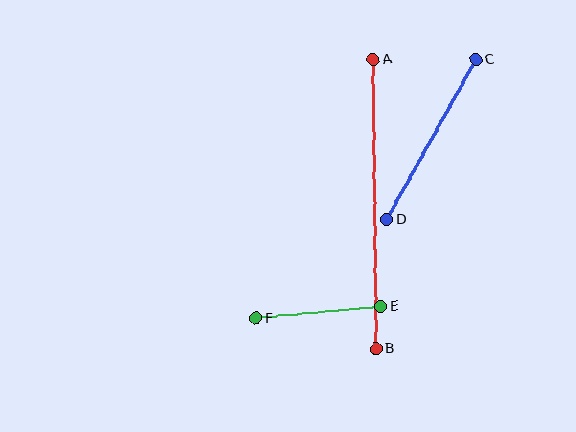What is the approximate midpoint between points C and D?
The midpoint is at approximately (431, 140) pixels.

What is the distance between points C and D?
The distance is approximately 183 pixels.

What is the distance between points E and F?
The distance is approximately 125 pixels.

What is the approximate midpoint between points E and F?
The midpoint is at approximately (318, 312) pixels.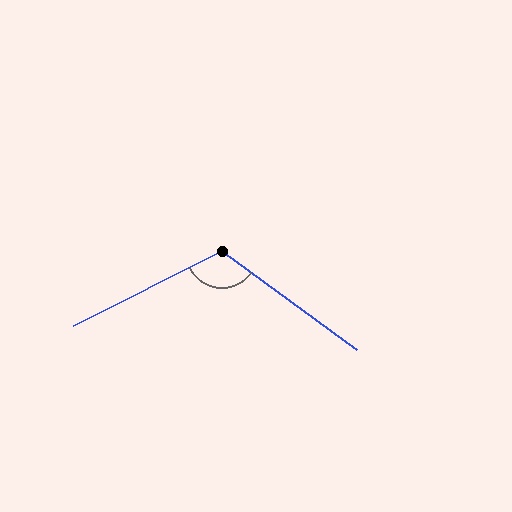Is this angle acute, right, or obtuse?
It is obtuse.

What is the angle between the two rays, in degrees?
Approximately 117 degrees.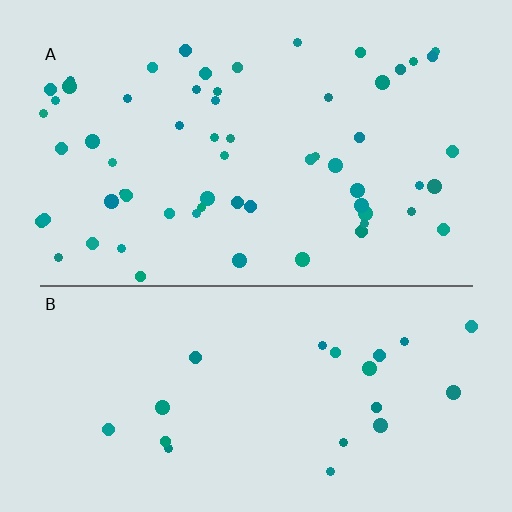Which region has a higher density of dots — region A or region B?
A (the top).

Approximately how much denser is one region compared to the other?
Approximately 2.8× — region A over region B.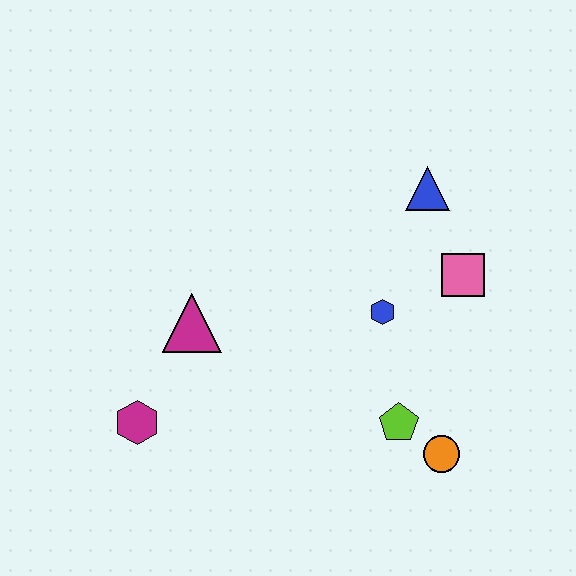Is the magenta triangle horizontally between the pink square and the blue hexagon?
No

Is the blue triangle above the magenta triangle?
Yes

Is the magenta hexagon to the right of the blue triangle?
No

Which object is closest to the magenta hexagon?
The magenta triangle is closest to the magenta hexagon.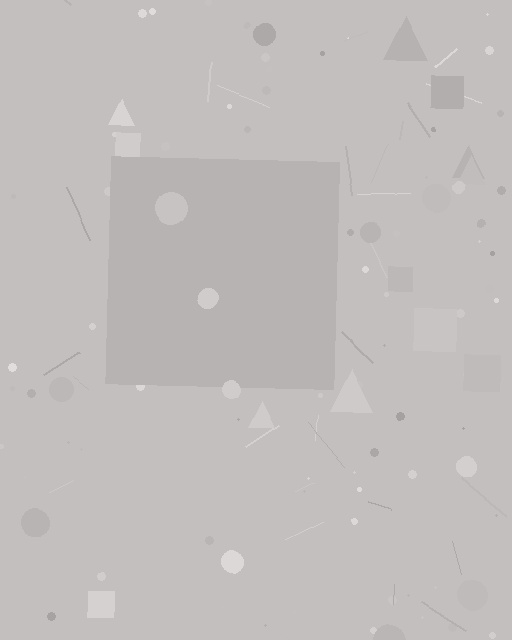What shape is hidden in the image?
A square is hidden in the image.